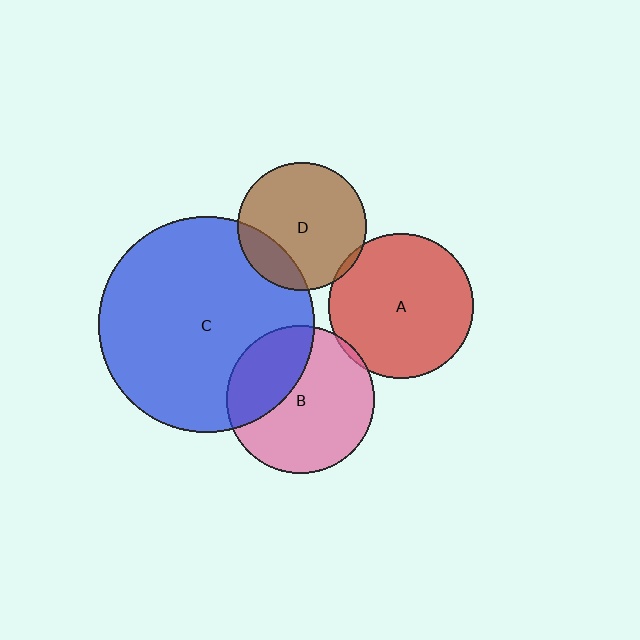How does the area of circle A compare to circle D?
Approximately 1.3 times.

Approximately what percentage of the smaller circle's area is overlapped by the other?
Approximately 35%.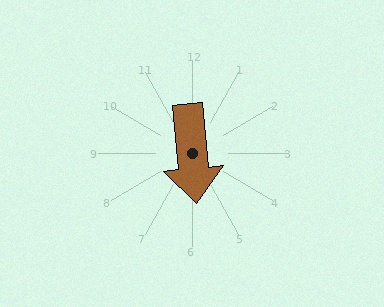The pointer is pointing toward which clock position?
Roughly 6 o'clock.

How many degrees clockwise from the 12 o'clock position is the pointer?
Approximately 175 degrees.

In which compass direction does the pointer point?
South.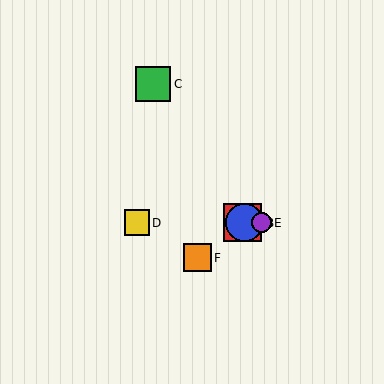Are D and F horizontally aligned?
No, D is at y≈223 and F is at y≈258.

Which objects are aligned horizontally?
Objects A, B, D, E are aligned horizontally.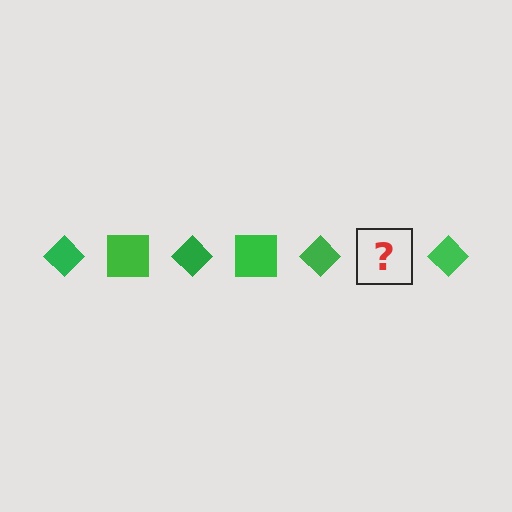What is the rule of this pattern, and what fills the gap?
The rule is that the pattern cycles through diamond, square shapes in green. The gap should be filled with a green square.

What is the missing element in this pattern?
The missing element is a green square.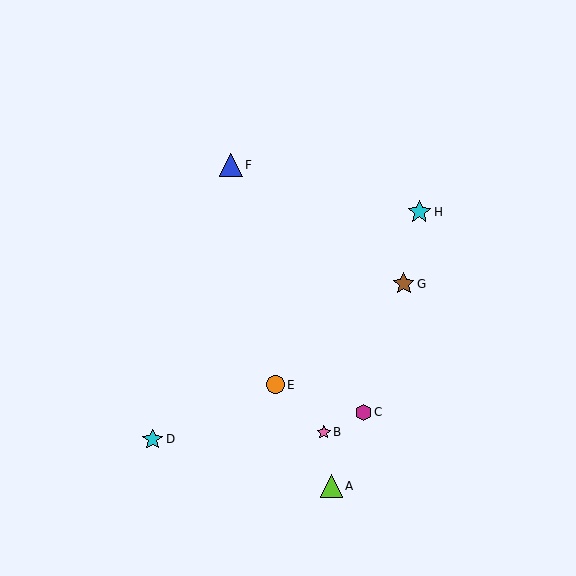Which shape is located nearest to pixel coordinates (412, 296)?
The brown star (labeled G) at (404, 284) is nearest to that location.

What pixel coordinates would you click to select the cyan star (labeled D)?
Click at (153, 439) to select the cyan star D.